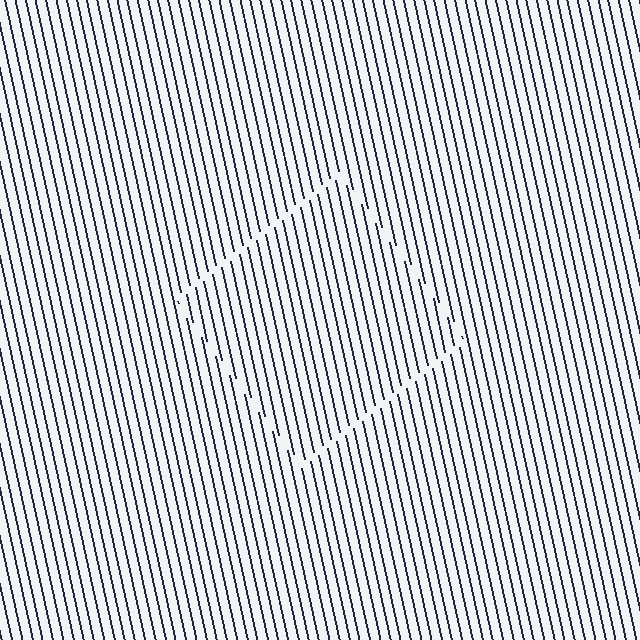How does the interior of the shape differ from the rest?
The interior of the shape contains the same grating, shifted by half a period — the contour is defined by the phase discontinuity where line-ends from the inner and outer gratings abut.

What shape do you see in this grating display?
An illusory square. The interior of the shape contains the same grating, shifted by half a period — the contour is defined by the phase discontinuity where line-ends from the inner and outer gratings abut.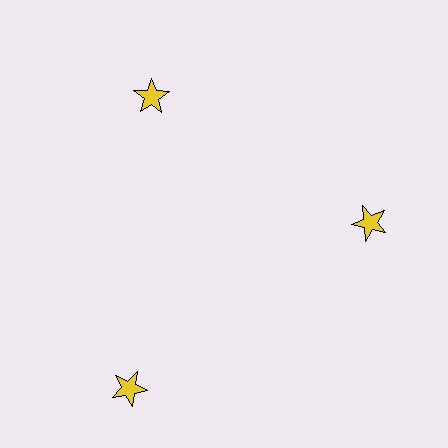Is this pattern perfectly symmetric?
No. The 3 yellow stars are arranged in a ring, but one element near the 7 o'clock position is pushed outward from the center, breaking the 3-fold rotational symmetry.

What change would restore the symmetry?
The symmetry would be restored by moving it inward, back onto the ring so that all 3 stars sit at equal angles and equal distance from the center.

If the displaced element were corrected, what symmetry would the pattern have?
It would have 3-fold rotational symmetry — the pattern would map onto itself every 120 degrees.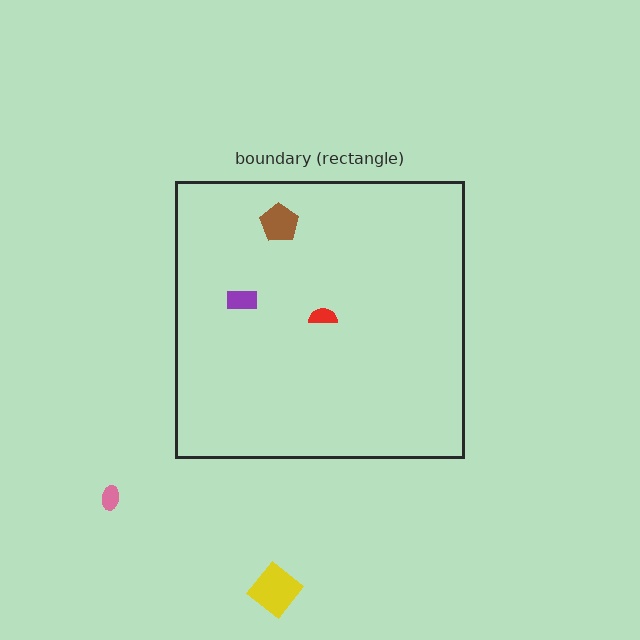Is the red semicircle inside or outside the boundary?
Inside.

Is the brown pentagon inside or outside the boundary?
Inside.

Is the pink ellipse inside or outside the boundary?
Outside.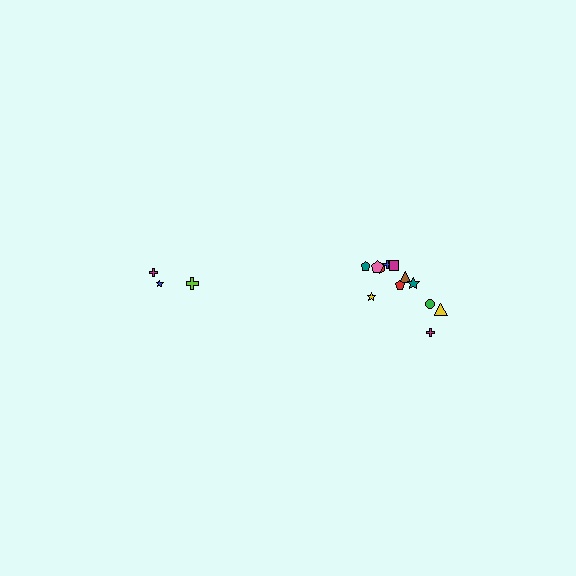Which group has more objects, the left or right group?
The right group.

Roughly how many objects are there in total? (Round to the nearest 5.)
Roughly 15 objects in total.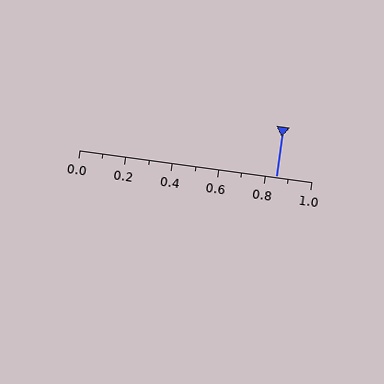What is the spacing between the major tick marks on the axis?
The major ticks are spaced 0.2 apart.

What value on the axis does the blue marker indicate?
The marker indicates approximately 0.85.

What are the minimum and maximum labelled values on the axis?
The axis runs from 0.0 to 1.0.